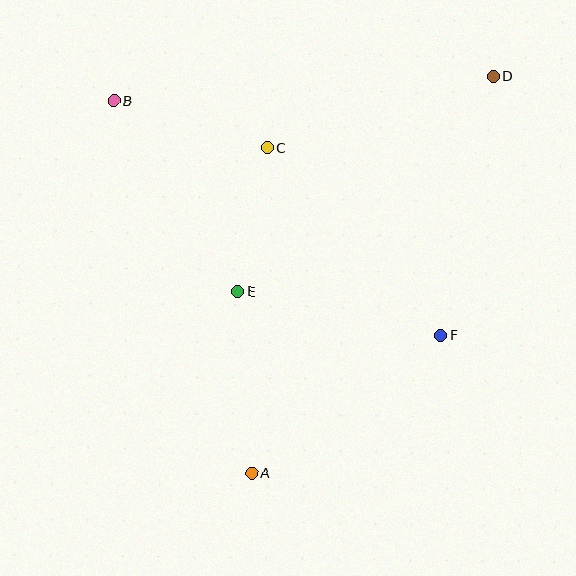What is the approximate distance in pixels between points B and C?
The distance between B and C is approximately 160 pixels.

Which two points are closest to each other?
Points C and E are closest to each other.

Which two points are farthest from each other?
Points A and D are farthest from each other.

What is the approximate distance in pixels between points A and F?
The distance between A and F is approximately 234 pixels.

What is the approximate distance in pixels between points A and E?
The distance between A and E is approximately 182 pixels.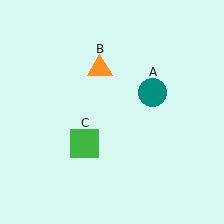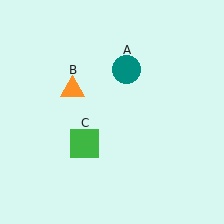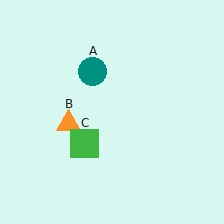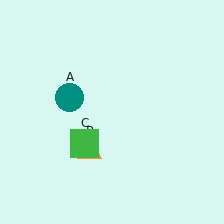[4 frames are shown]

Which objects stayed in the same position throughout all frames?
Green square (object C) remained stationary.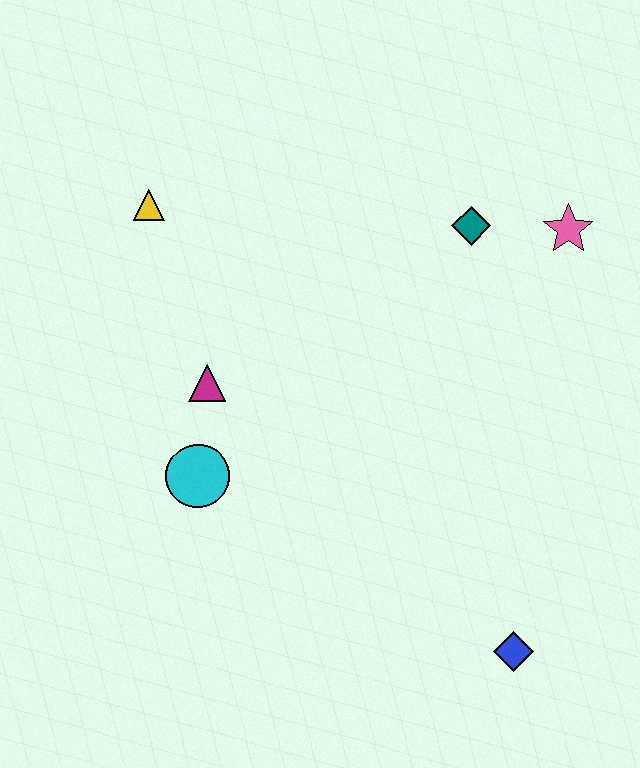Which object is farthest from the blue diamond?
The yellow triangle is farthest from the blue diamond.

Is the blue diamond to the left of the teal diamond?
No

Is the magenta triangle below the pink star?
Yes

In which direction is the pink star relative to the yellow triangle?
The pink star is to the right of the yellow triangle.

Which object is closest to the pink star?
The teal diamond is closest to the pink star.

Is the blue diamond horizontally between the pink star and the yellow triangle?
Yes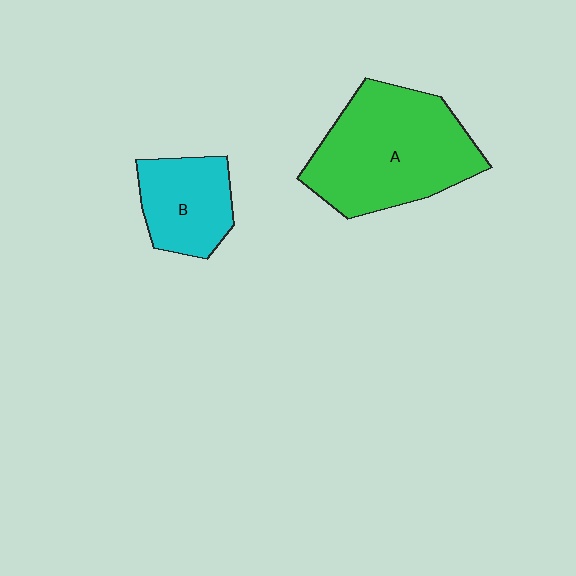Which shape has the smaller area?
Shape B (cyan).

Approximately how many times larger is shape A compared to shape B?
Approximately 2.0 times.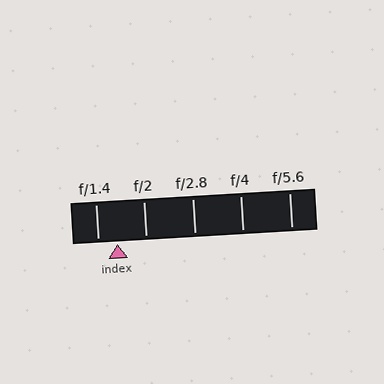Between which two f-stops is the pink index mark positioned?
The index mark is between f/1.4 and f/2.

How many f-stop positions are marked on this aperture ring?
There are 5 f-stop positions marked.